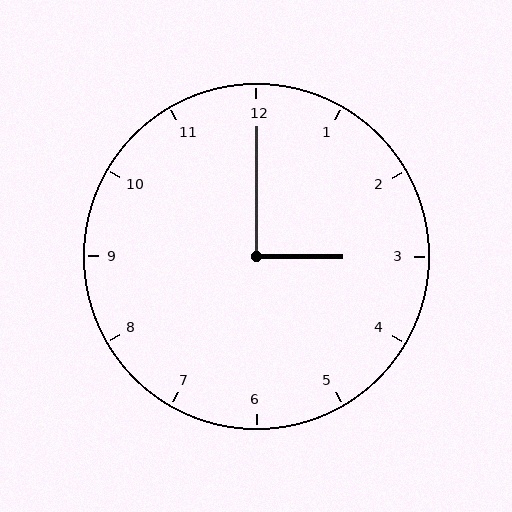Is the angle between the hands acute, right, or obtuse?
It is right.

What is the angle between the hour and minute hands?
Approximately 90 degrees.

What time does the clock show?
3:00.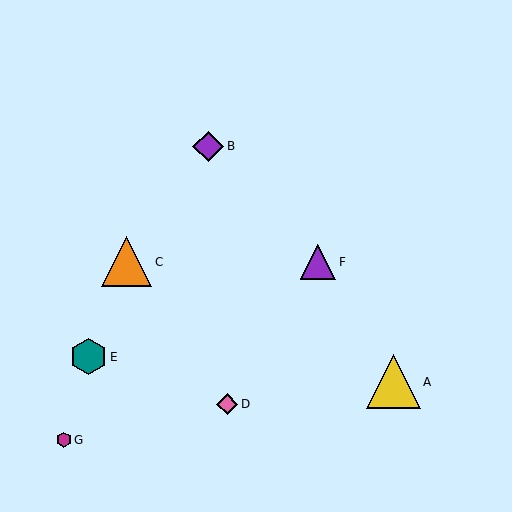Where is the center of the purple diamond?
The center of the purple diamond is at (208, 147).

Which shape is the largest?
The yellow triangle (labeled A) is the largest.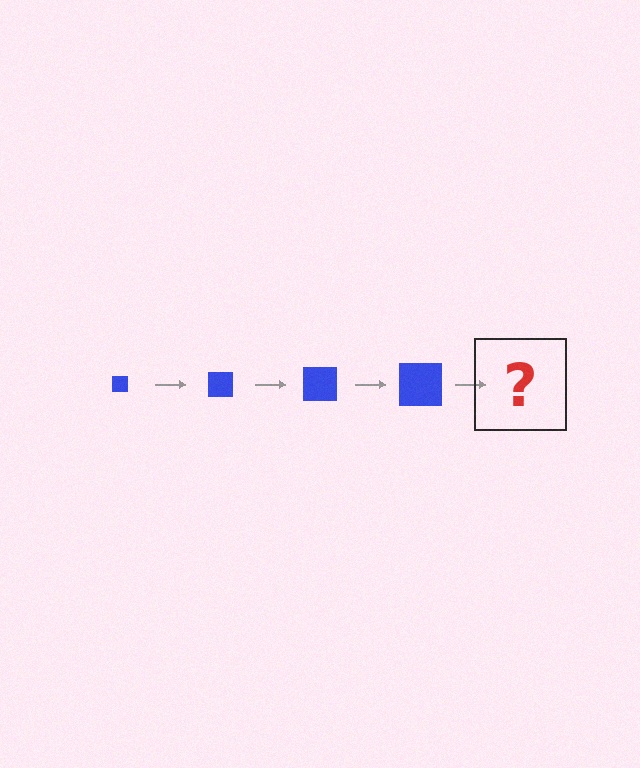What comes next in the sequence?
The next element should be a blue square, larger than the previous one.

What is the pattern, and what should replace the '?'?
The pattern is that the square gets progressively larger each step. The '?' should be a blue square, larger than the previous one.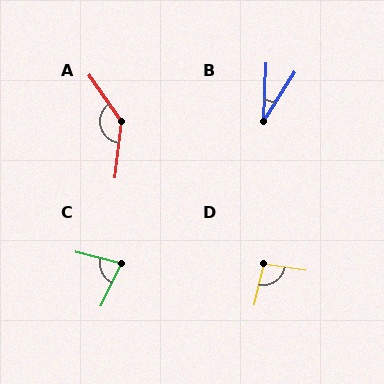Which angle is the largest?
A, at approximately 139 degrees.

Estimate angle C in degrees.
Approximately 78 degrees.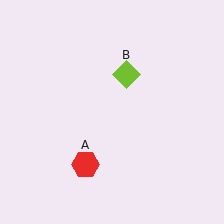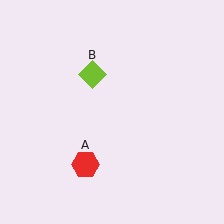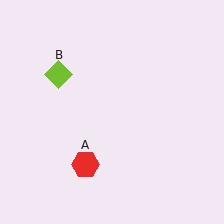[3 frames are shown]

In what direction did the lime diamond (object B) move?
The lime diamond (object B) moved left.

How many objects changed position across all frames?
1 object changed position: lime diamond (object B).